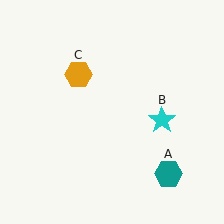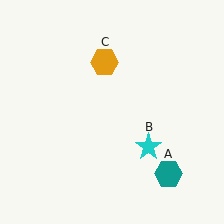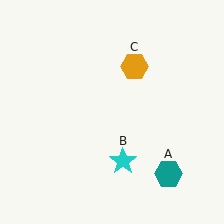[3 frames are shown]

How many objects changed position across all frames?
2 objects changed position: cyan star (object B), orange hexagon (object C).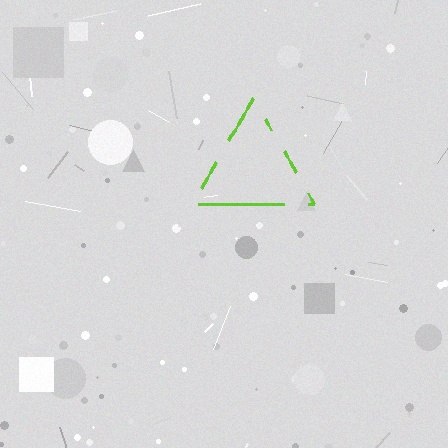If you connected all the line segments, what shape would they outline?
They would outline a triangle.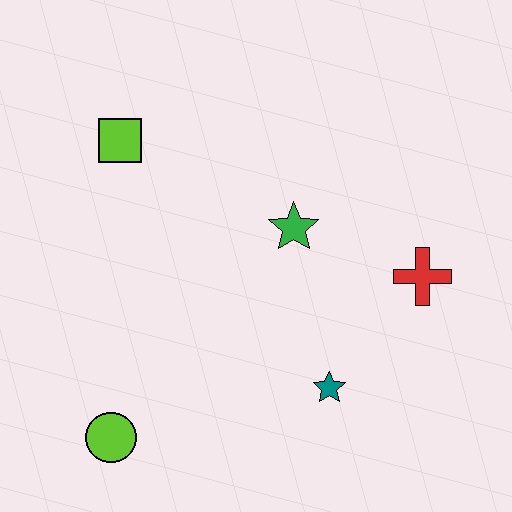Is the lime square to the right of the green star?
No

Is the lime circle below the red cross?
Yes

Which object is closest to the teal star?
The red cross is closest to the teal star.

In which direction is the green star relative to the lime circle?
The green star is above the lime circle.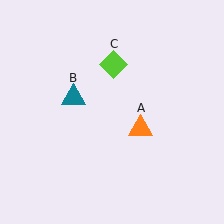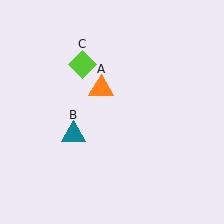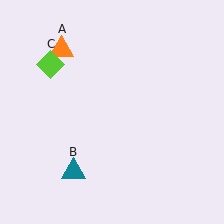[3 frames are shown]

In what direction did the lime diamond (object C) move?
The lime diamond (object C) moved left.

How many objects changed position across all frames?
3 objects changed position: orange triangle (object A), teal triangle (object B), lime diamond (object C).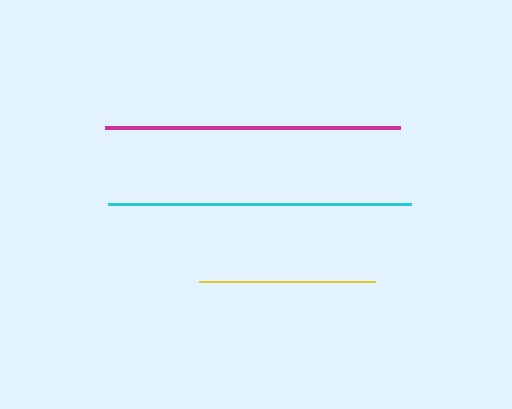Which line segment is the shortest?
The yellow line is the shortest at approximately 176 pixels.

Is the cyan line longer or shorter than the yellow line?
The cyan line is longer than the yellow line.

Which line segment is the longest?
The cyan line is the longest at approximately 303 pixels.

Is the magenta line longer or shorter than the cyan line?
The cyan line is longer than the magenta line.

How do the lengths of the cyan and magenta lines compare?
The cyan and magenta lines are approximately the same length.